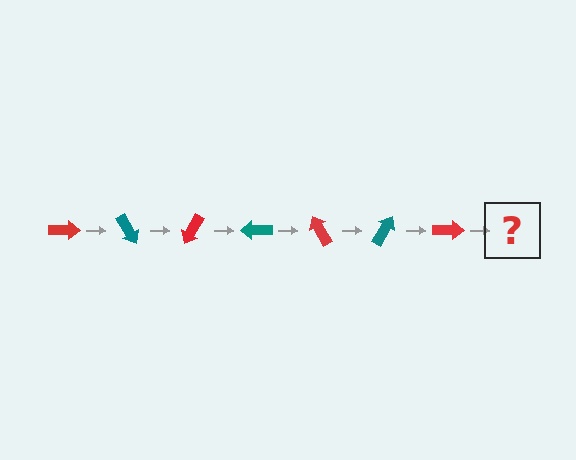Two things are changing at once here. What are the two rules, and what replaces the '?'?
The two rules are that it rotates 60 degrees each step and the color cycles through red and teal. The '?' should be a teal arrow, rotated 420 degrees from the start.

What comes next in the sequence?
The next element should be a teal arrow, rotated 420 degrees from the start.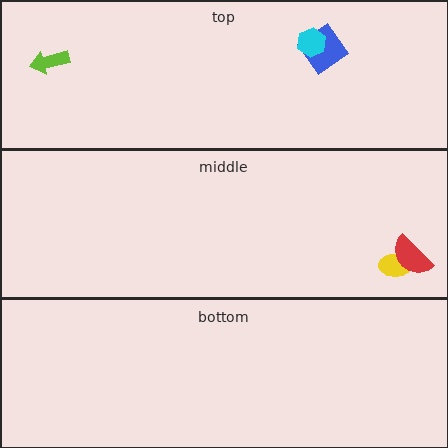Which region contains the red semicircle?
The middle region.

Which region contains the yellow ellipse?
The middle region.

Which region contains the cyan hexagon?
The top region.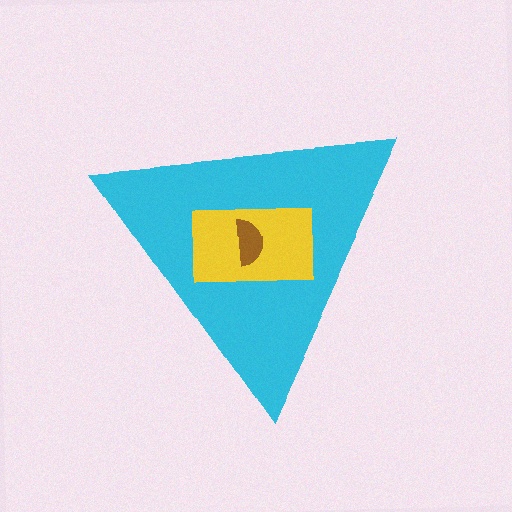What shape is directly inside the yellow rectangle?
The brown semicircle.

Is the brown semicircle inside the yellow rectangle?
Yes.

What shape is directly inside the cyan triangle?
The yellow rectangle.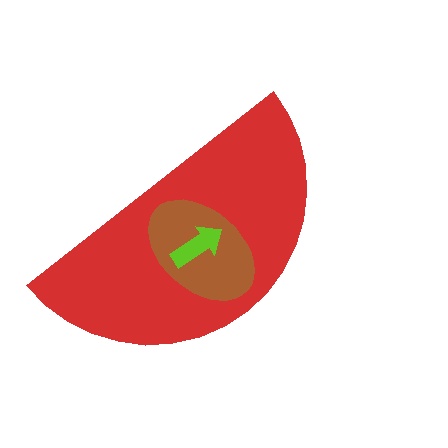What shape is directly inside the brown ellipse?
The lime arrow.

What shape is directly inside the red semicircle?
The brown ellipse.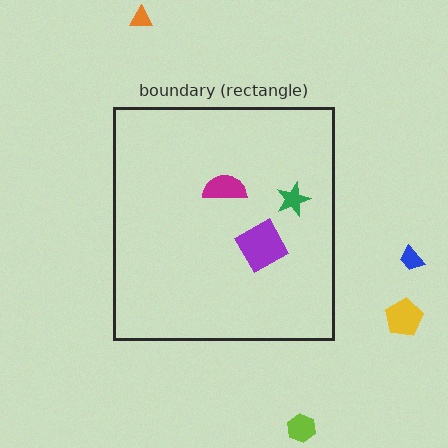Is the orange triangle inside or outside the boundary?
Outside.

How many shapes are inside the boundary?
3 inside, 4 outside.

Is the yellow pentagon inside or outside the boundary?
Outside.